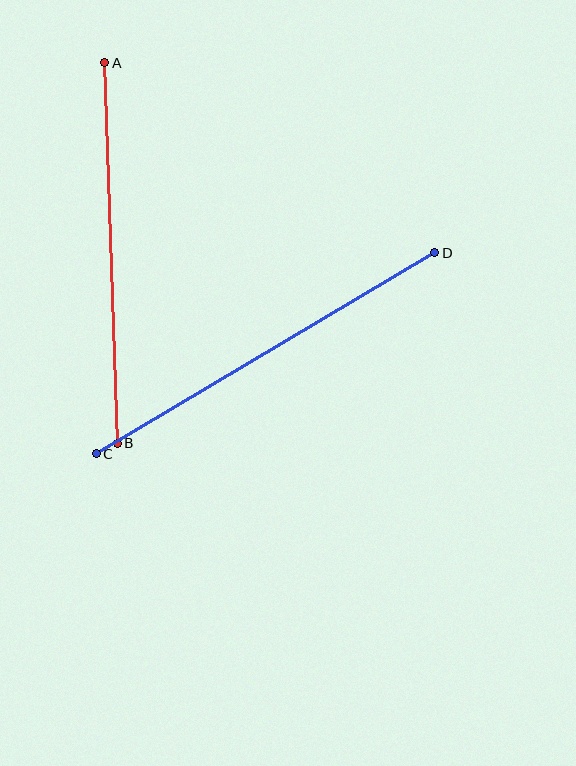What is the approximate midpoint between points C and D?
The midpoint is at approximately (265, 353) pixels.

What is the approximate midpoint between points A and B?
The midpoint is at approximately (111, 253) pixels.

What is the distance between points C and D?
The distance is approximately 394 pixels.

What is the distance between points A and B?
The distance is approximately 381 pixels.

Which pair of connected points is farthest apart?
Points C and D are farthest apart.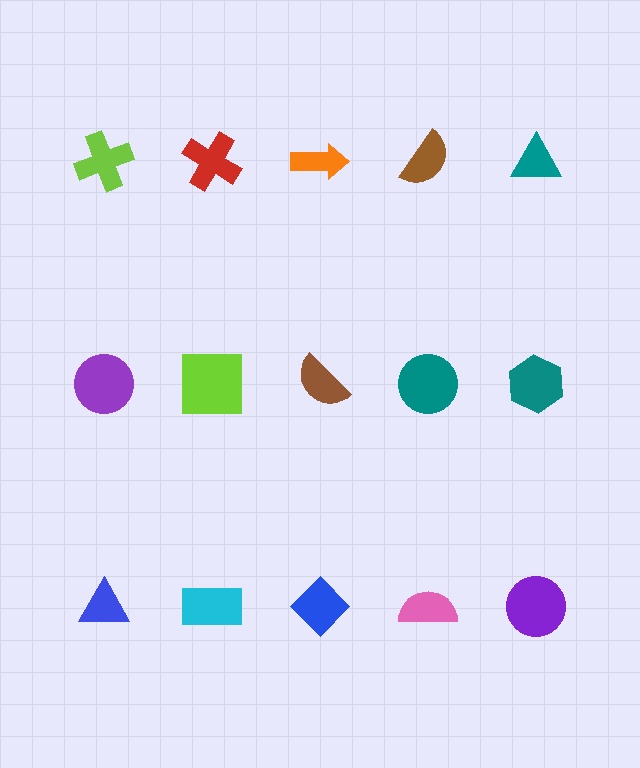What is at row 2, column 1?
A purple circle.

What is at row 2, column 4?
A teal circle.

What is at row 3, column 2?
A cyan rectangle.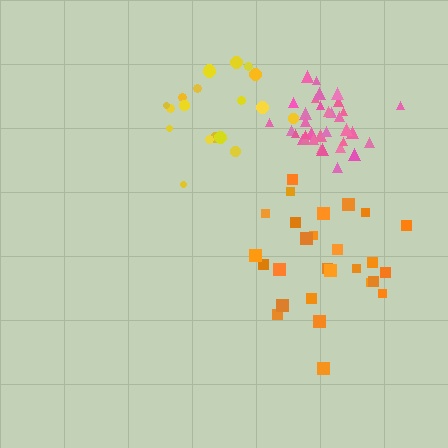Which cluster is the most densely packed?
Pink.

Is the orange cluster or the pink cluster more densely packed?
Pink.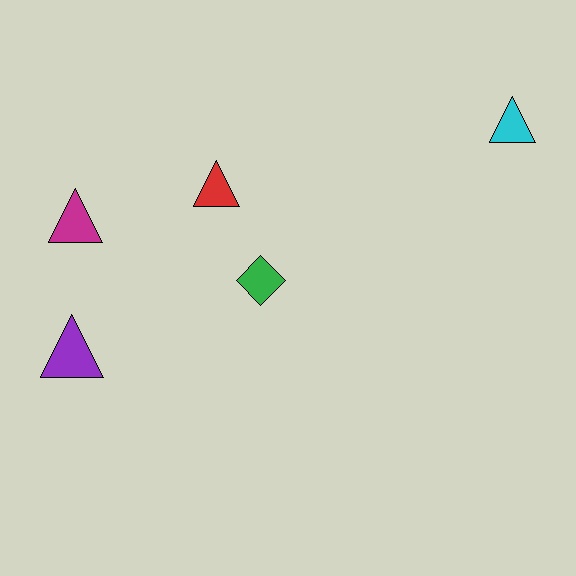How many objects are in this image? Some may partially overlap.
There are 5 objects.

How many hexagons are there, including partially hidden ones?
There are no hexagons.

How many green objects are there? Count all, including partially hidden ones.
There is 1 green object.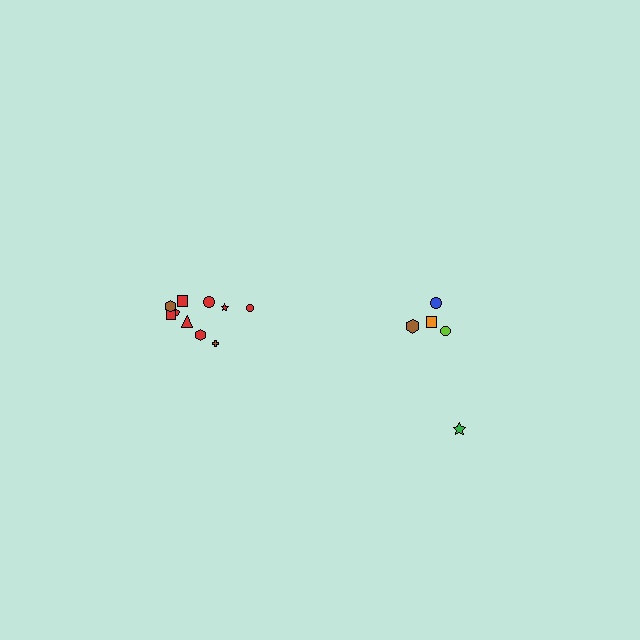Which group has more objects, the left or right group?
The left group.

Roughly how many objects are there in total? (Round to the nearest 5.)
Roughly 15 objects in total.